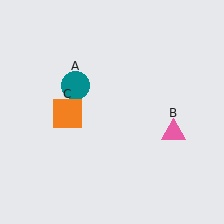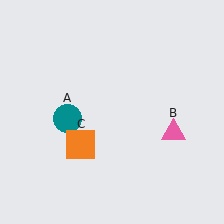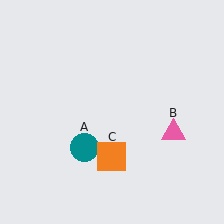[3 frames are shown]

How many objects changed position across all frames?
2 objects changed position: teal circle (object A), orange square (object C).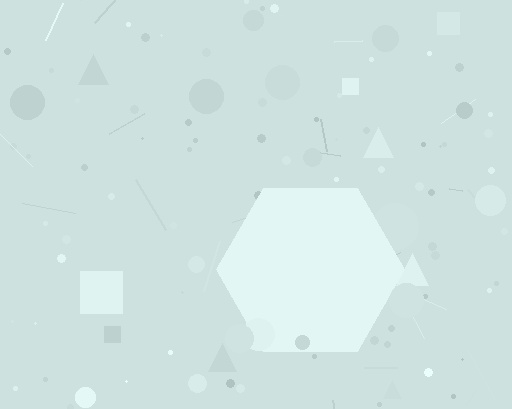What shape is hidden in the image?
A hexagon is hidden in the image.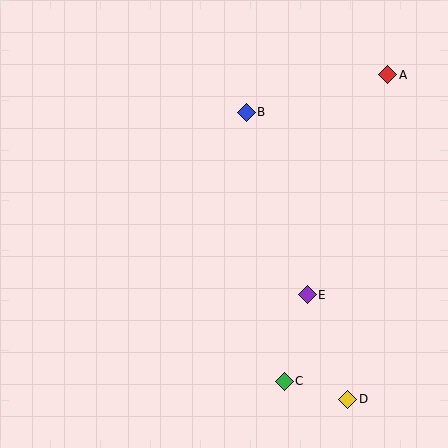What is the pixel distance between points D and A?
The distance between D and A is 327 pixels.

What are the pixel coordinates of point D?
Point D is at (348, 399).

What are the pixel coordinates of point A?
Point A is at (388, 75).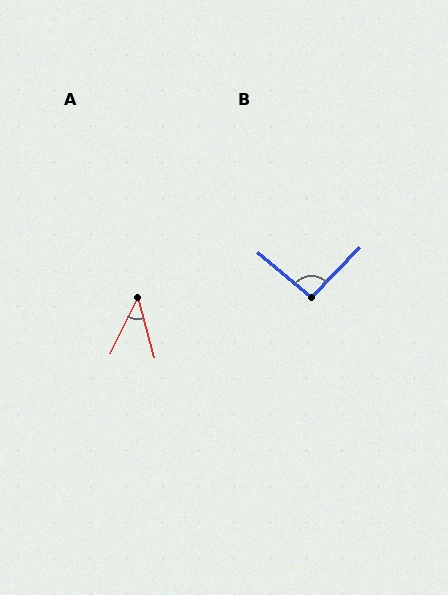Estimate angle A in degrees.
Approximately 41 degrees.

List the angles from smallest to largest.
A (41°), B (94°).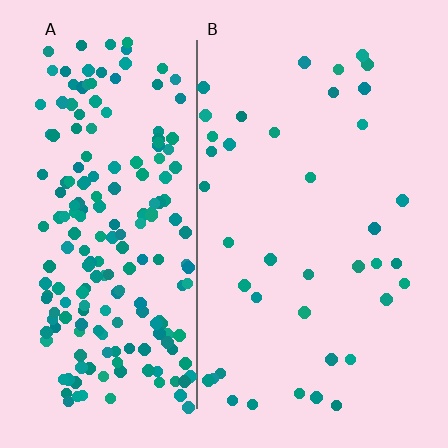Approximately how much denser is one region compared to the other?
Approximately 5.3× — region A over region B.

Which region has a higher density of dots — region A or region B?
A (the left).